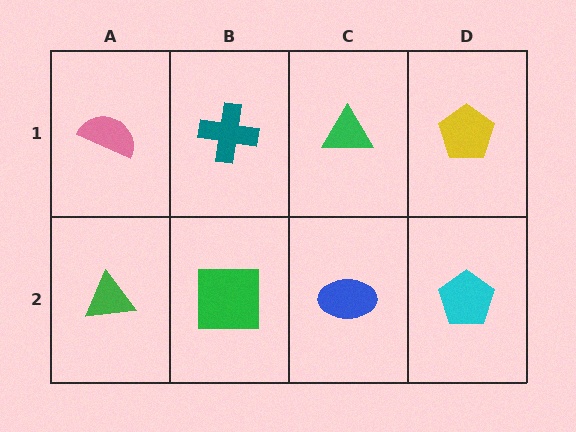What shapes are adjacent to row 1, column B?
A green square (row 2, column B), a pink semicircle (row 1, column A), a green triangle (row 1, column C).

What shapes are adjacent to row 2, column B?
A teal cross (row 1, column B), a green triangle (row 2, column A), a blue ellipse (row 2, column C).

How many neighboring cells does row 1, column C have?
3.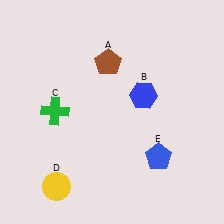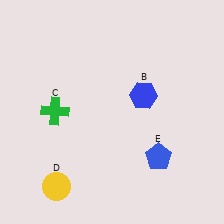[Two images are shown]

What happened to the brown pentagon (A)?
The brown pentagon (A) was removed in Image 2. It was in the top-left area of Image 1.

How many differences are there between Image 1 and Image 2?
There is 1 difference between the two images.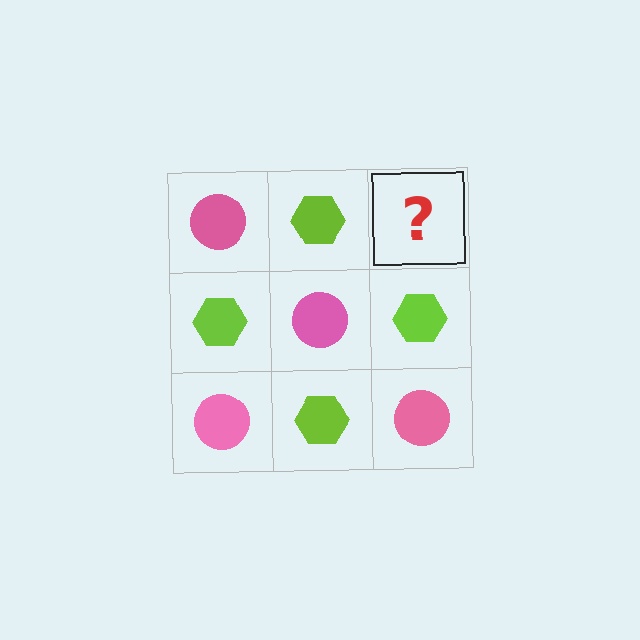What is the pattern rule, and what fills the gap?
The rule is that it alternates pink circle and lime hexagon in a checkerboard pattern. The gap should be filled with a pink circle.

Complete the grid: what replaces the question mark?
The question mark should be replaced with a pink circle.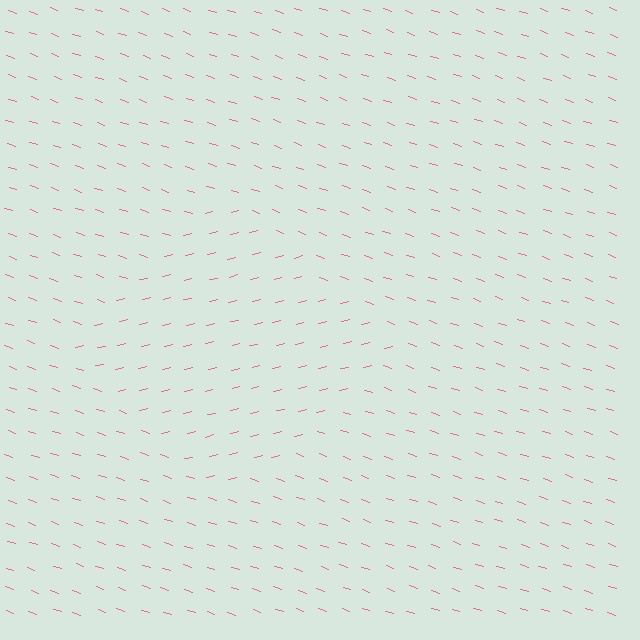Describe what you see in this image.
The image is filled with small pink line segments. A diamond region in the image has lines oriented differently from the surrounding lines, creating a visible texture boundary.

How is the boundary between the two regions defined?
The boundary is defined purely by a change in line orientation (approximately 33 degrees difference). All lines are the same color and thickness.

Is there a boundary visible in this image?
Yes, there is a texture boundary formed by a change in line orientation.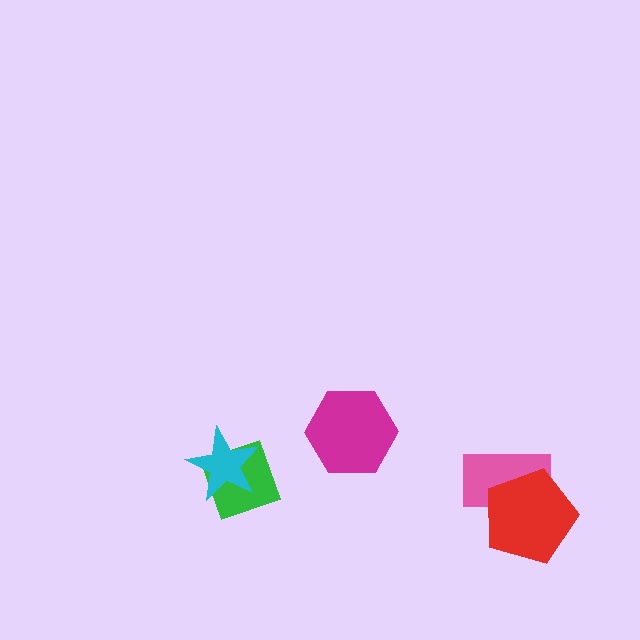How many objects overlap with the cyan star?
1 object overlaps with the cyan star.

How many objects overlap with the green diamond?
1 object overlaps with the green diamond.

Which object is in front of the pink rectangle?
The red pentagon is in front of the pink rectangle.